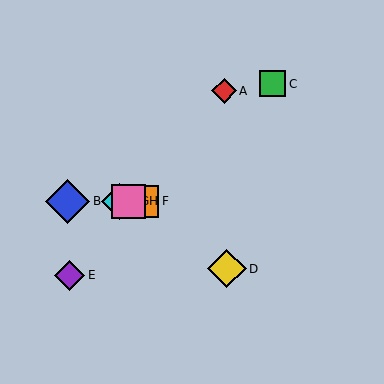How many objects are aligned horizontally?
4 objects (B, F, G, H) are aligned horizontally.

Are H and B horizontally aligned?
Yes, both are at y≈201.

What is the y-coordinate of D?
Object D is at y≈269.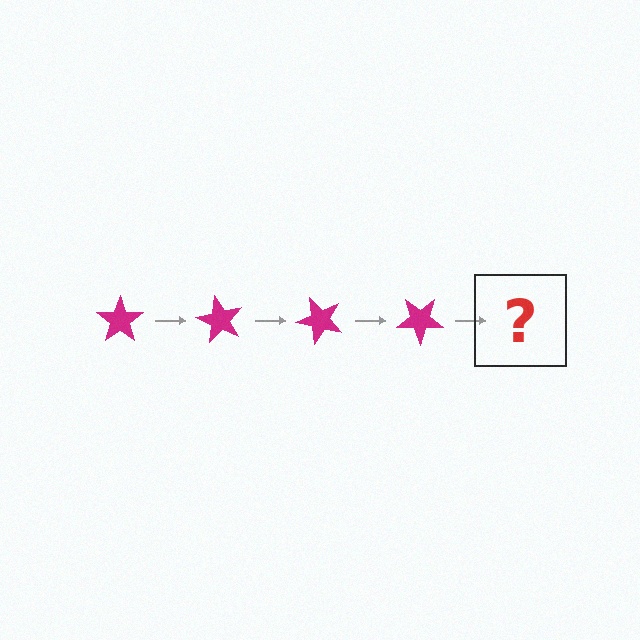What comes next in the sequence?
The next element should be a magenta star rotated 240 degrees.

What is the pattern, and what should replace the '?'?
The pattern is that the star rotates 60 degrees each step. The '?' should be a magenta star rotated 240 degrees.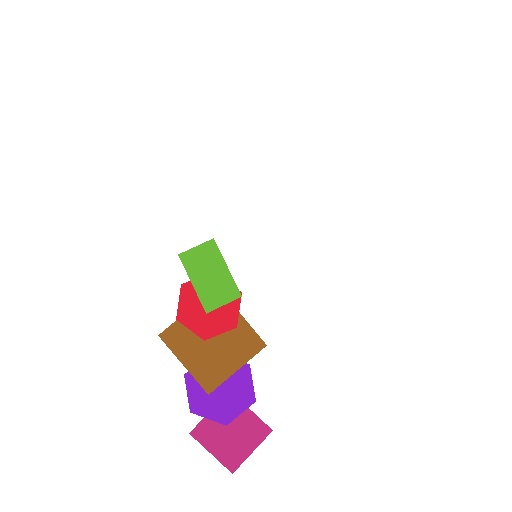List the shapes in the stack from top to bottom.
From top to bottom: the lime rectangle, the red hexagon, the brown diamond, the purple hexagon, the magenta diamond.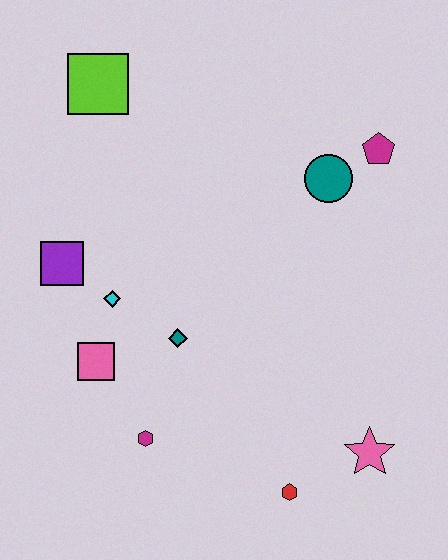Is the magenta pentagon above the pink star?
Yes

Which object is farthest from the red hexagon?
The lime square is farthest from the red hexagon.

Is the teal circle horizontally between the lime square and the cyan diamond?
No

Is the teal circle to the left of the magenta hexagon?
No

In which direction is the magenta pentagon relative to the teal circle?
The magenta pentagon is to the right of the teal circle.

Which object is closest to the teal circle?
The magenta pentagon is closest to the teal circle.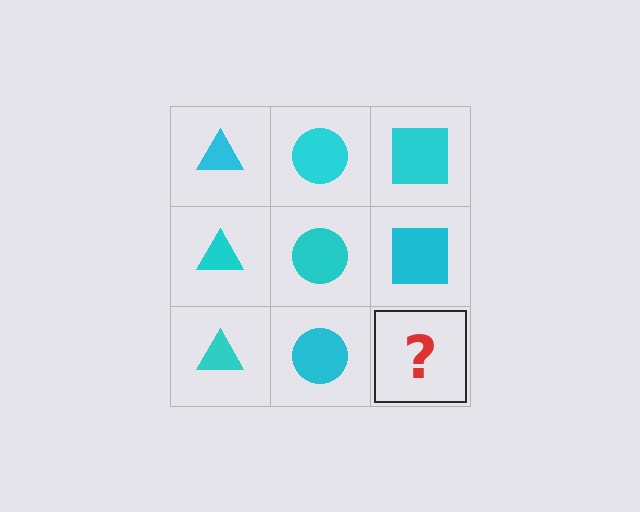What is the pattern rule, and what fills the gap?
The rule is that each column has a consistent shape. The gap should be filled with a cyan square.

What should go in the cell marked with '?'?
The missing cell should contain a cyan square.